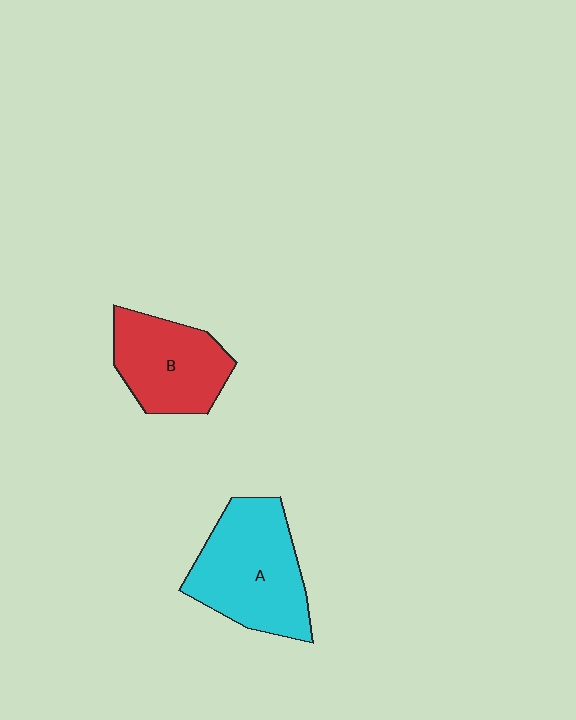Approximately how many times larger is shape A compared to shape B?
Approximately 1.3 times.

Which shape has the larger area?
Shape A (cyan).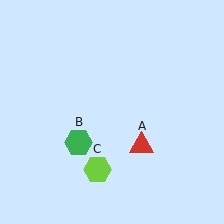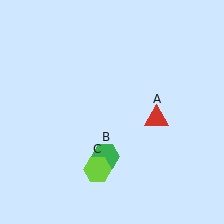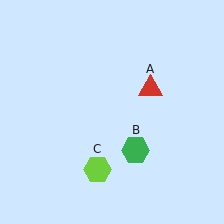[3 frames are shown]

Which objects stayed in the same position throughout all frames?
Lime hexagon (object C) remained stationary.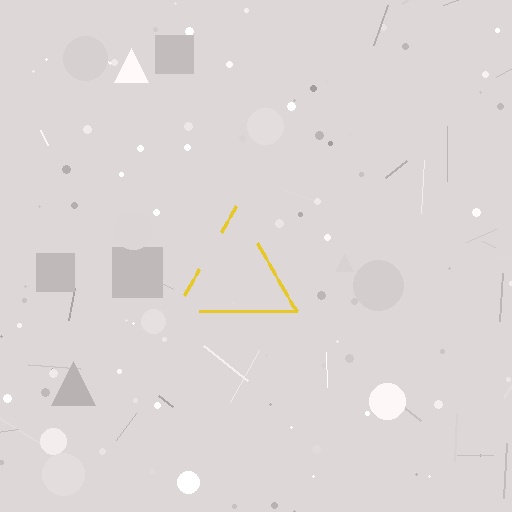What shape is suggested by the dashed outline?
The dashed outline suggests a triangle.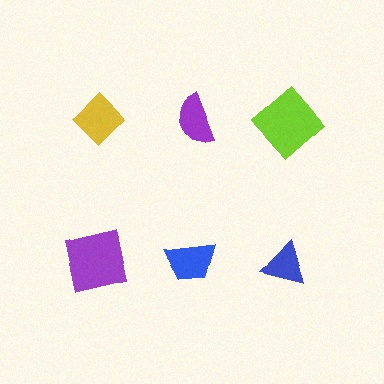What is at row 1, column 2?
A purple semicircle.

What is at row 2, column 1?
A purple square.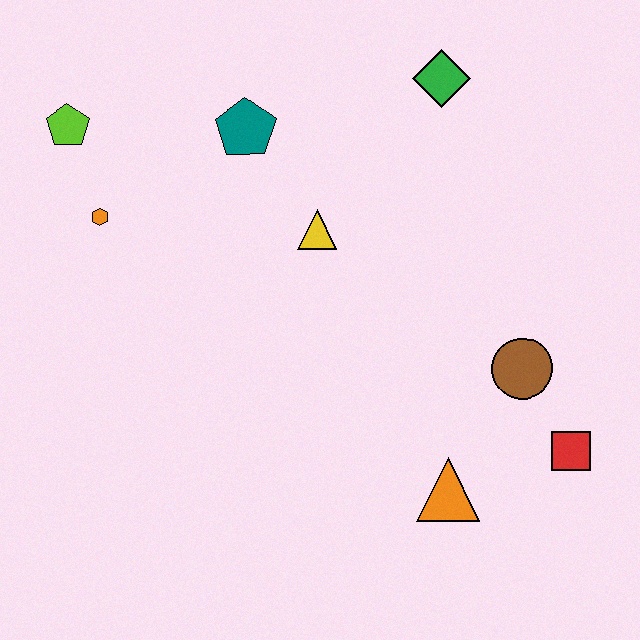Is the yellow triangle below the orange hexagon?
Yes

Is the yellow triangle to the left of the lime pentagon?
No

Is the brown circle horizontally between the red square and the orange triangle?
Yes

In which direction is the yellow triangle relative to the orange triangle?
The yellow triangle is above the orange triangle.